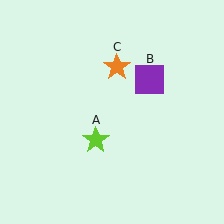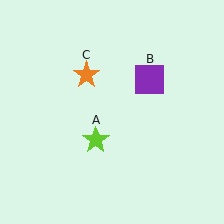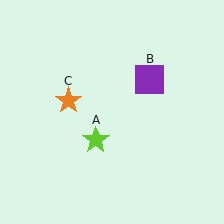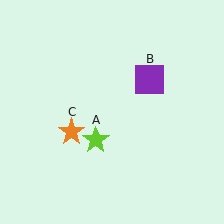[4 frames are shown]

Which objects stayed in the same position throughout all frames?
Lime star (object A) and purple square (object B) remained stationary.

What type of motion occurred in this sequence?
The orange star (object C) rotated counterclockwise around the center of the scene.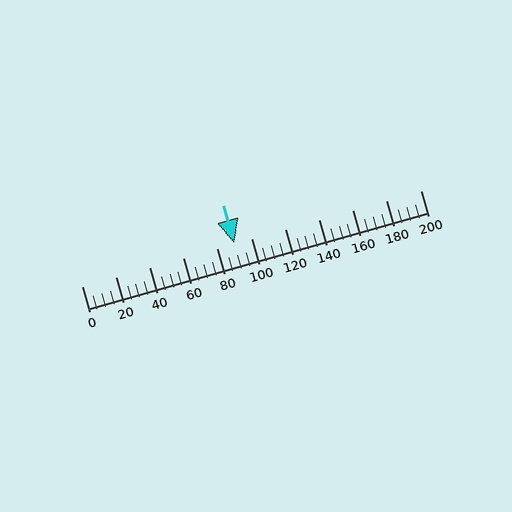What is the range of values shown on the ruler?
The ruler shows values from 0 to 200.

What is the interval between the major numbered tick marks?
The major tick marks are spaced 20 units apart.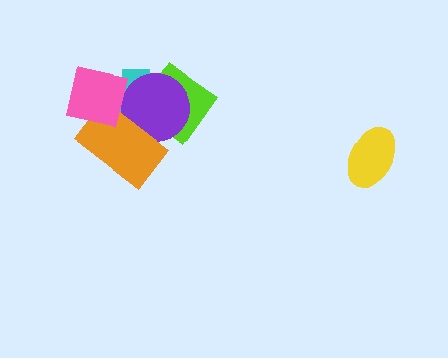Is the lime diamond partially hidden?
Yes, it is partially covered by another shape.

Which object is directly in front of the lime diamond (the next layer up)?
The cyan cross is directly in front of the lime diamond.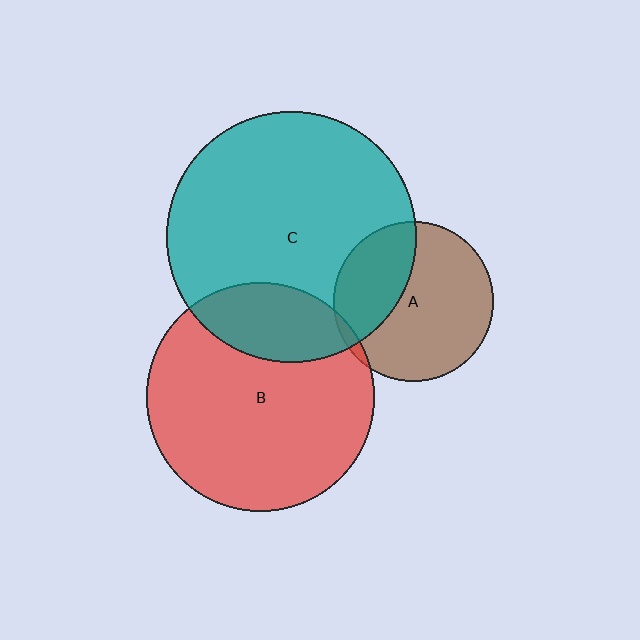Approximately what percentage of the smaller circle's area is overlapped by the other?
Approximately 5%.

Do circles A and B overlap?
Yes.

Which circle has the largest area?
Circle C (teal).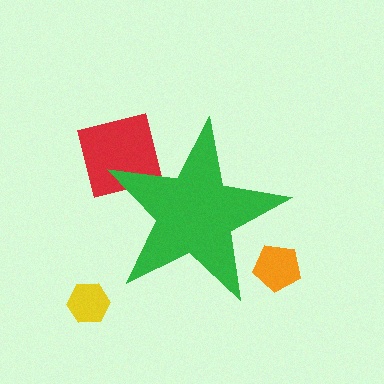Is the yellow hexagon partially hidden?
No, the yellow hexagon is fully visible.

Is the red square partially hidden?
Yes, the red square is partially hidden behind the green star.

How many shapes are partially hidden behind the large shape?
2 shapes are partially hidden.